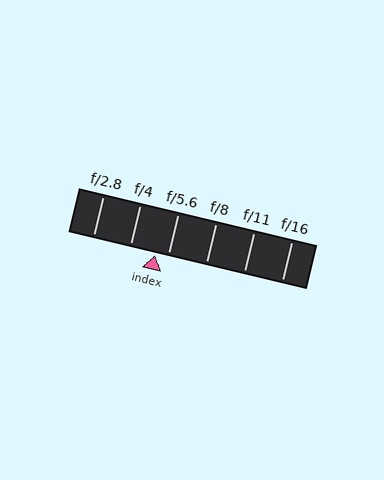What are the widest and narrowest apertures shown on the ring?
The widest aperture shown is f/2.8 and the narrowest is f/16.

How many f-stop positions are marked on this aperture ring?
There are 6 f-stop positions marked.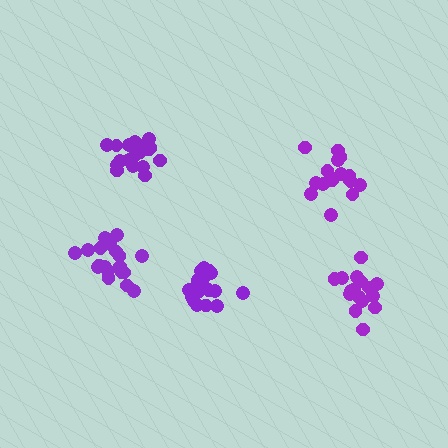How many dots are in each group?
Group 1: 16 dots, Group 2: 16 dots, Group 3: 19 dots, Group 4: 18 dots, Group 5: 19 dots (88 total).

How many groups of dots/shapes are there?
There are 5 groups.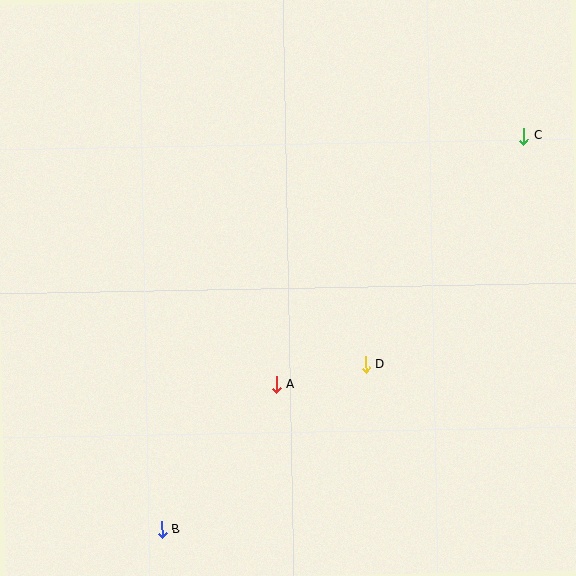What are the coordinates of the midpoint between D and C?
The midpoint between D and C is at (445, 250).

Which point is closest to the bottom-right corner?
Point D is closest to the bottom-right corner.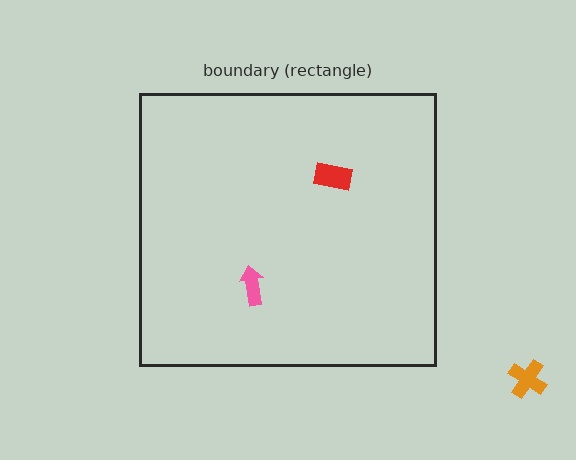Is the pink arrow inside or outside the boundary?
Inside.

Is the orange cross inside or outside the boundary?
Outside.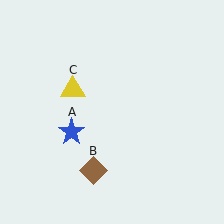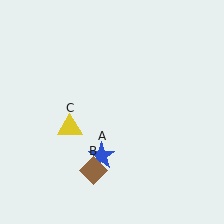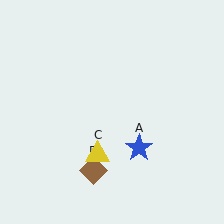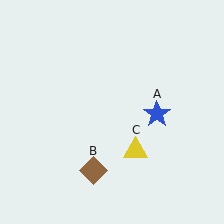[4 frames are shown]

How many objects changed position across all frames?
2 objects changed position: blue star (object A), yellow triangle (object C).